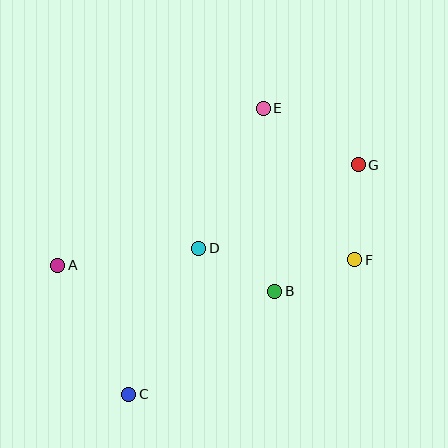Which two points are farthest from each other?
Points C and G are farthest from each other.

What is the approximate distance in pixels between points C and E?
The distance between C and E is approximately 316 pixels.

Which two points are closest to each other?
Points B and F are closest to each other.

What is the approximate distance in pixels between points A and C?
The distance between A and C is approximately 147 pixels.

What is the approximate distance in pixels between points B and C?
The distance between B and C is approximately 178 pixels.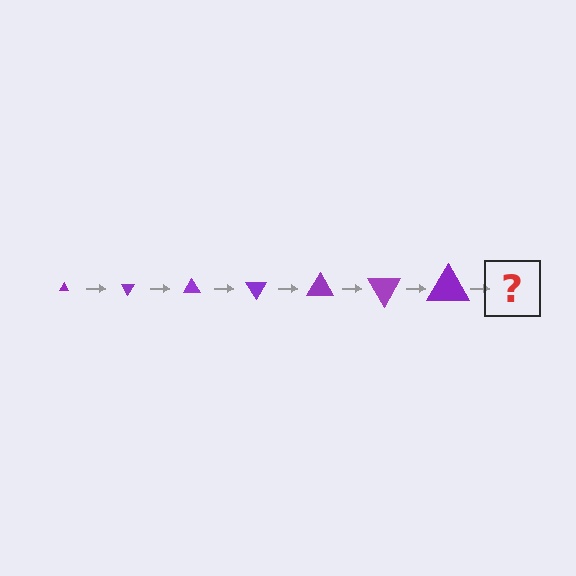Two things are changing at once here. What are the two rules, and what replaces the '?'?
The two rules are that the triangle grows larger each step and it rotates 60 degrees each step. The '?' should be a triangle, larger than the previous one and rotated 420 degrees from the start.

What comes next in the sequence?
The next element should be a triangle, larger than the previous one and rotated 420 degrees from the start.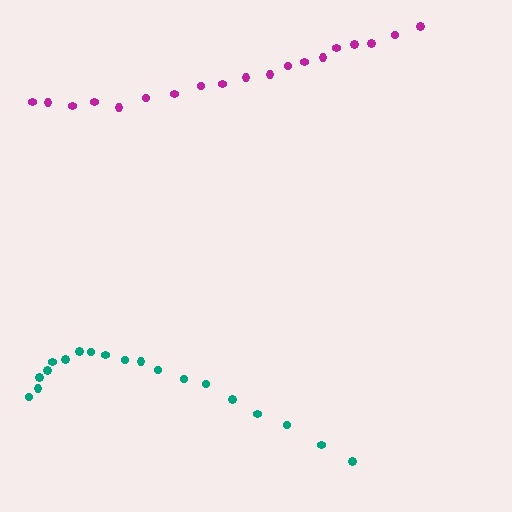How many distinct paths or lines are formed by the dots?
There are 2 distinct paths.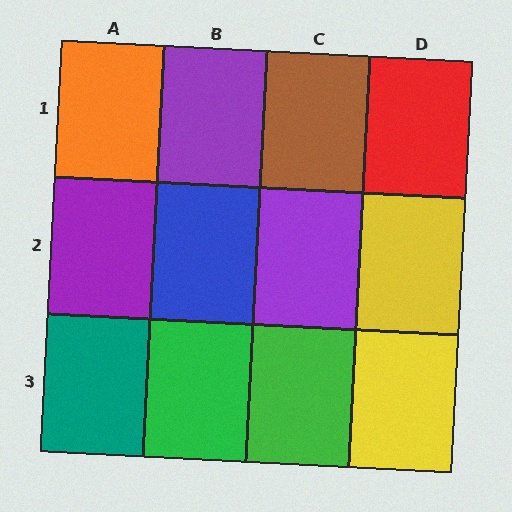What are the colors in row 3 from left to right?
Teal, green, green, yellow.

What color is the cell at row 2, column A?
Purple.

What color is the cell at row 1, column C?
Brown.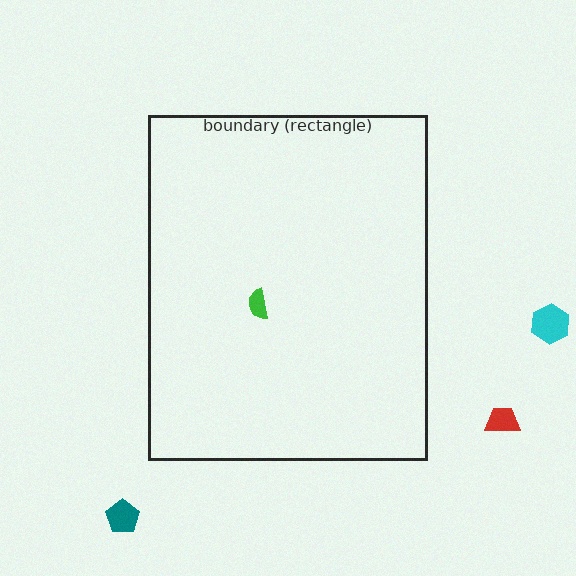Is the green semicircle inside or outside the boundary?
Inside.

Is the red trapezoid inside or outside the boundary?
Outside.